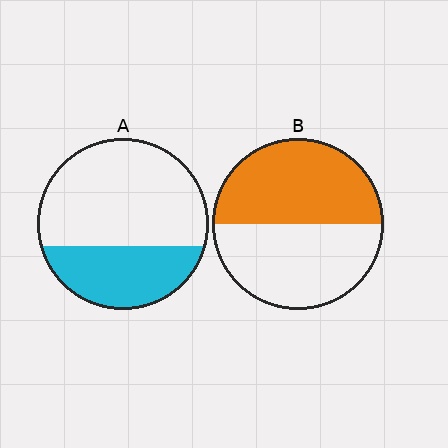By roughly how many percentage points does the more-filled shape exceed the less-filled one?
By roughly 15 percentage points (B over A).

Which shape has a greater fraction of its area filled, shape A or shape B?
Shape B.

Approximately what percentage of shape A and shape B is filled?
A is approximately 35% and B is approximately 50%.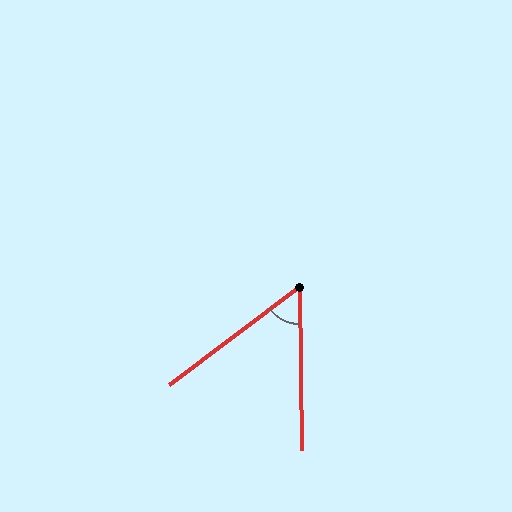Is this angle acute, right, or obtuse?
It is acute.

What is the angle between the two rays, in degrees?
Approximately 54 degrees.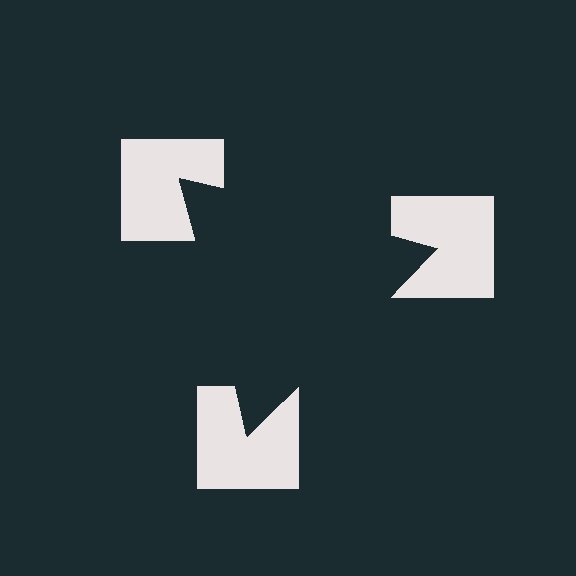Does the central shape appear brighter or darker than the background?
It typically appears slightly darker than the background, even though no actual brightness change is drawn.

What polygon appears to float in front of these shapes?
An illusory triangle — its edges are inferred from the aligned wedge cuts in the notched squares, not physically drawn.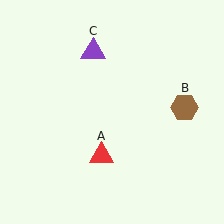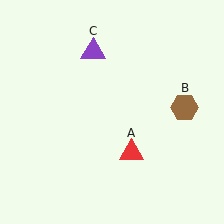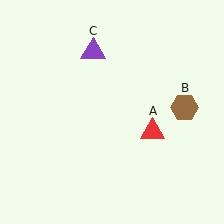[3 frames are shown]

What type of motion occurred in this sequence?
The red triangle (object A) rotated counterclockwise around the center of the scene.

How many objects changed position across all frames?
1 object changed position: red triangle (object A).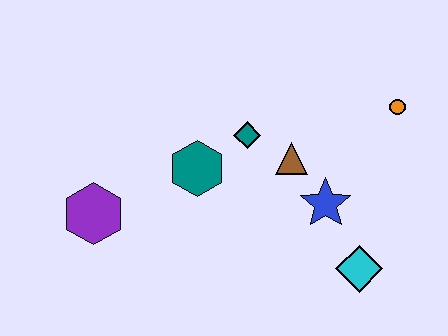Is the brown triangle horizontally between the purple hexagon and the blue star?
Yes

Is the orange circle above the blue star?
Yes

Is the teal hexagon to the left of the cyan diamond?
Yes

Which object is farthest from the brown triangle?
The purple hexagon is farthest from the brown triangle.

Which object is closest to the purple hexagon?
The teal hexagon is closest to the purple hexagon.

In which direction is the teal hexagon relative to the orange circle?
The teal hexagon is to the left of the orange circle.